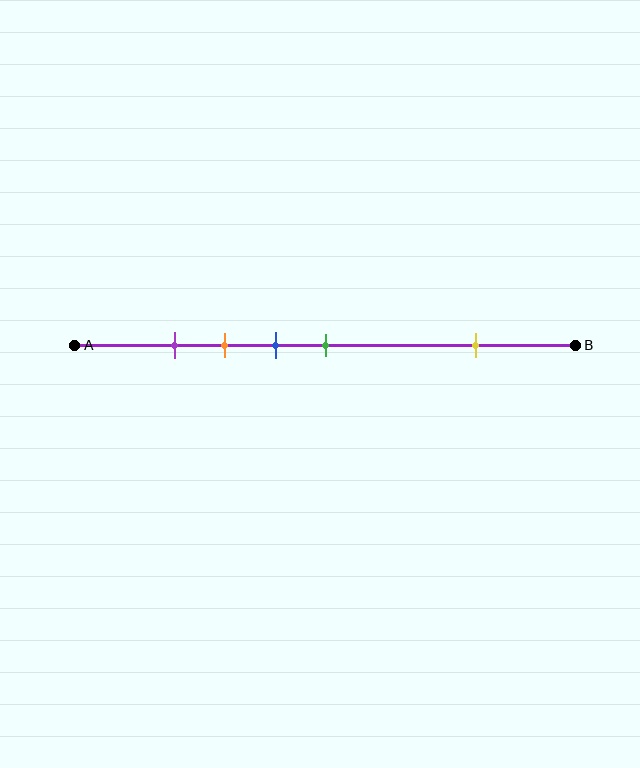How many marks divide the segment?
There are 5 marks dividing the segment.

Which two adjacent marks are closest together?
The purple and orange marks are the closest adjacent pair.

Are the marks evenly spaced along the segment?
No, the marks are not evenly spaced.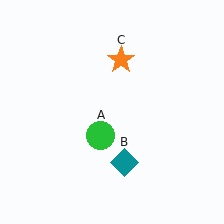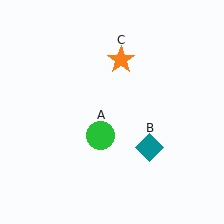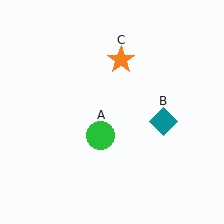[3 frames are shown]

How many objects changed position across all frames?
1 object changed position: teal diamond (object B).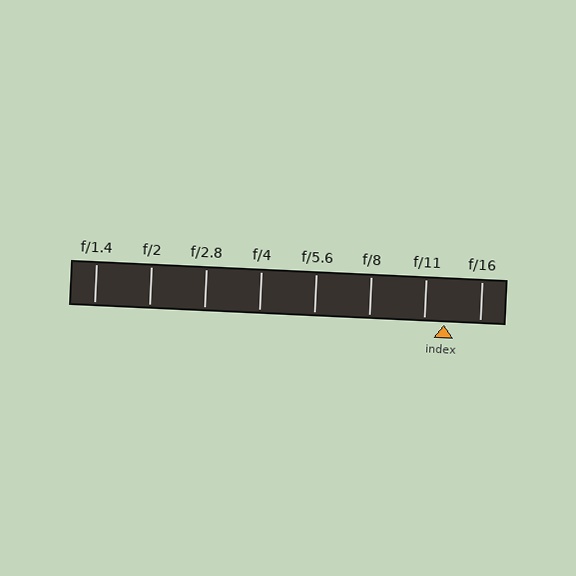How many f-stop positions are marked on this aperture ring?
There are 8 f-stop positions marked.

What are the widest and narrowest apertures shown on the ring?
The widest aperture shown is f/1.4 and the narrowest is f/16.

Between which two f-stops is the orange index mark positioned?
The index mark is between f/11 and f/16.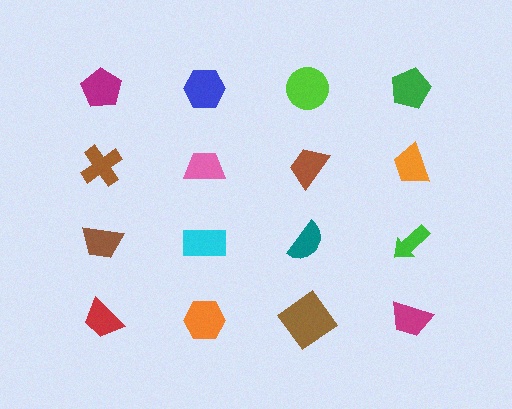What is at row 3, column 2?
A cyan rectangle.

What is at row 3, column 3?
A teal semicircle.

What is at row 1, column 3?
A lime circle.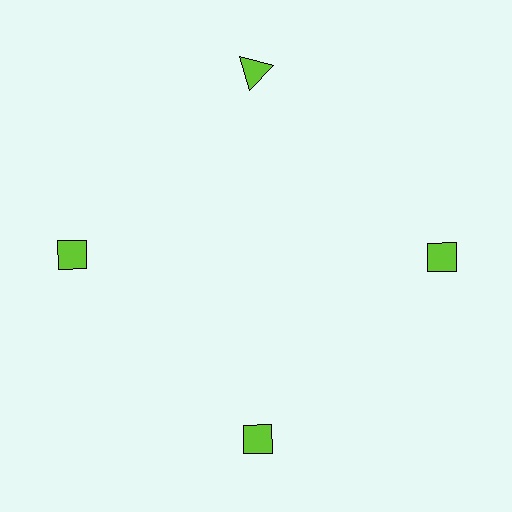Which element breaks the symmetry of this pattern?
The lime triangle at roughly the 12 o'clock position breaks the symmetry. All other shapes are lime diamonds.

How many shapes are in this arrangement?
There are 4 shapes arranged in a ring pattern.